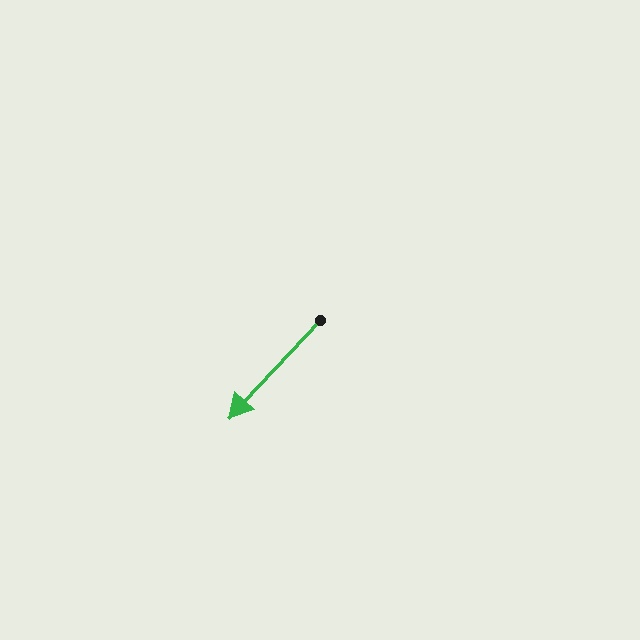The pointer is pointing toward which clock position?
Roughly 7 o'clock.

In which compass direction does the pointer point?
Southwest.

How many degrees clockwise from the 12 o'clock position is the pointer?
Approximately 223 degrees.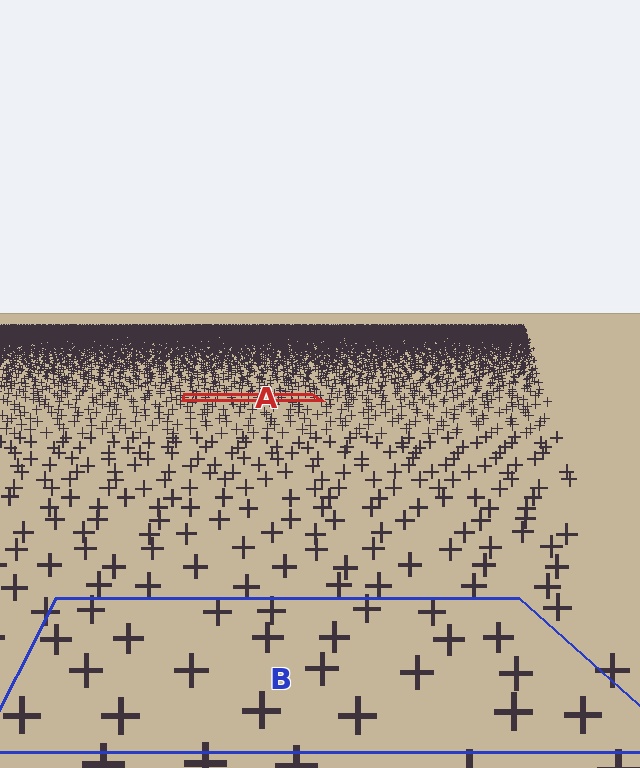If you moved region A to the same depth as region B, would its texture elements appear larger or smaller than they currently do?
They would appear larger. At a closer depth, the same texture elements are projected at a bigger on-screen size.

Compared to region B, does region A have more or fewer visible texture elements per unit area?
Region A has more texture elements per unit area — they are packed more densely because it is farther away.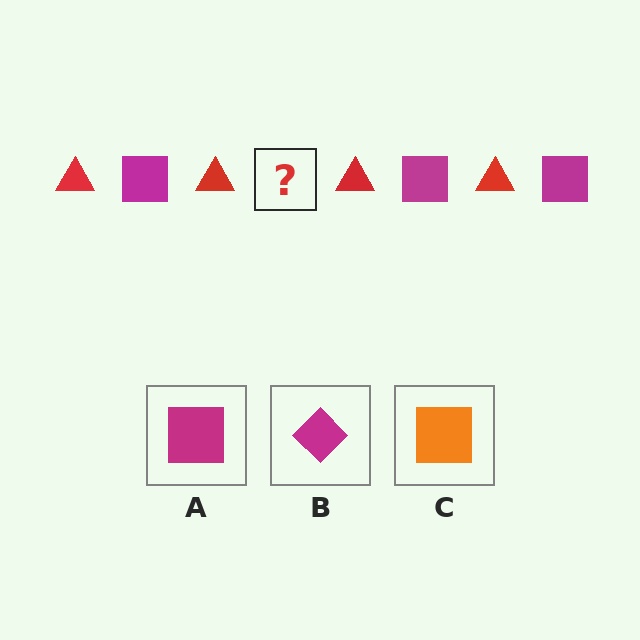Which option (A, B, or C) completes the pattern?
A.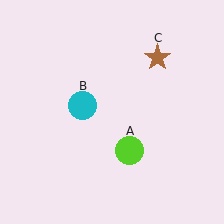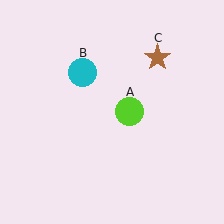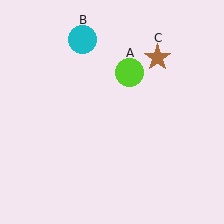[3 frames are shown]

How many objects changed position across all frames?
2 objects changed position: lime circle (object A), cyan circle (object B).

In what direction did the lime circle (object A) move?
The lime circle (object A) moved up.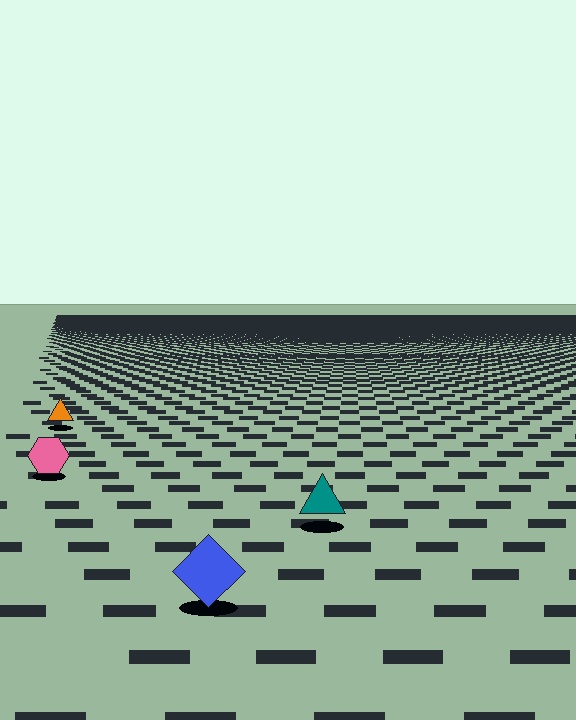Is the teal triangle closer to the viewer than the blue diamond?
No. The blue diamond is closer — you can tell from the texture gradient: the ground texture is coarser near it.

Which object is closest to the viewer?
The blue diamond is closest. The texture marks near it are larger and more spread out.